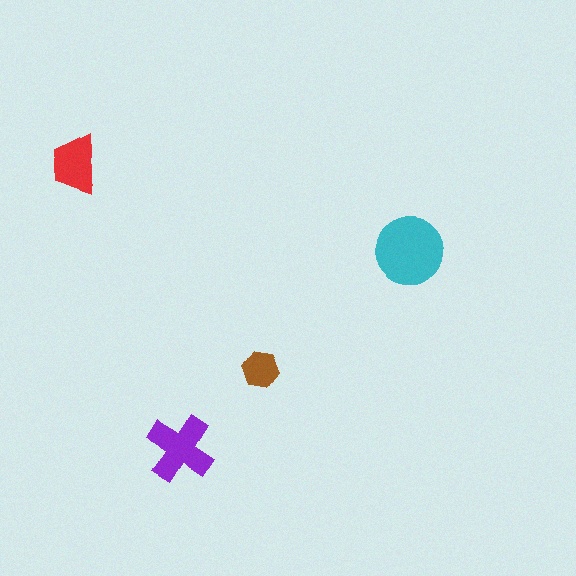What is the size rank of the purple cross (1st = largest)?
2nd.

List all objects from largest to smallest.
The cyan circle, the purple cross, the red trapezoid, the brown hexagon.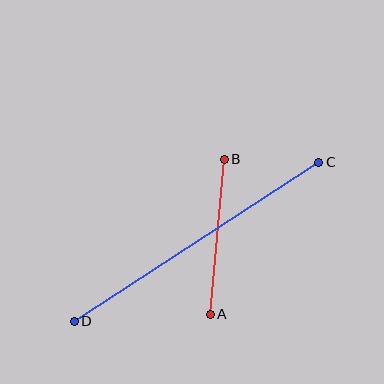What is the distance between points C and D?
The distance is approximately 292 pixels.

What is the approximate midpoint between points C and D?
The midpoint is at approximately (197, 242) pixels.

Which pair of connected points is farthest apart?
Points C and D are farthest apart.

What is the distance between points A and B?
The distance is approximately 156 pixels.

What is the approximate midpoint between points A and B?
The midpoint is at approximately (217, 237) pixels.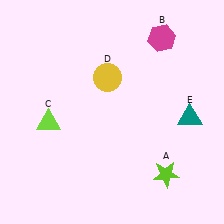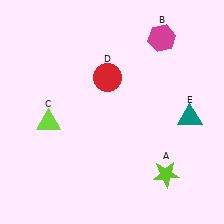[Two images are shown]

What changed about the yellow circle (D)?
In Image 1, D is yellow. In Image 2, it changed to red.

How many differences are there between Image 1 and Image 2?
There is 1 difference between the two images.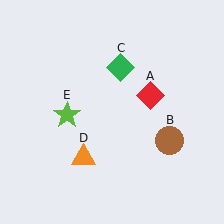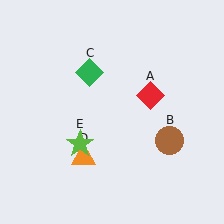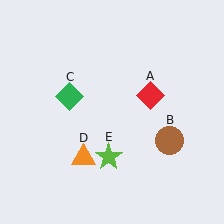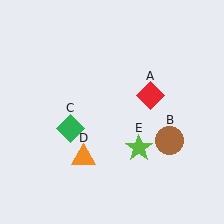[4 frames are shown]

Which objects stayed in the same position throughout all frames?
Red diamond (object A) and brown circle (object B) and orange triangle (object D) remained stationary.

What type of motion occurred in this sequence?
The green diamond (object C), lime star (object E) rotated counterclockwise around the center of the scene.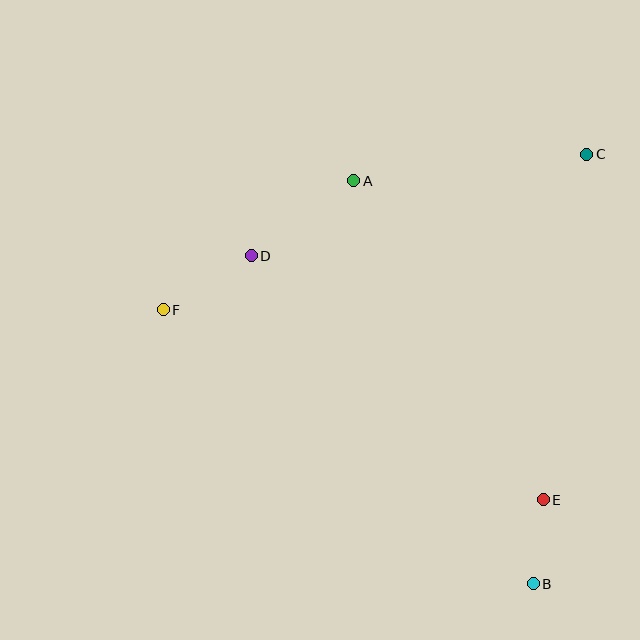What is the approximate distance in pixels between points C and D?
The distance between C and D is approximately 351 pixels.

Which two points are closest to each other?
Points B and E are closest to each other.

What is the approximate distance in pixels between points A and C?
The distance between A and C is approximately 235 pixels.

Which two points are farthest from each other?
Points B and F are farthest from each other.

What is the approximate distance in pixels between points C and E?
The distance between C and E is approximately 348 pixels.